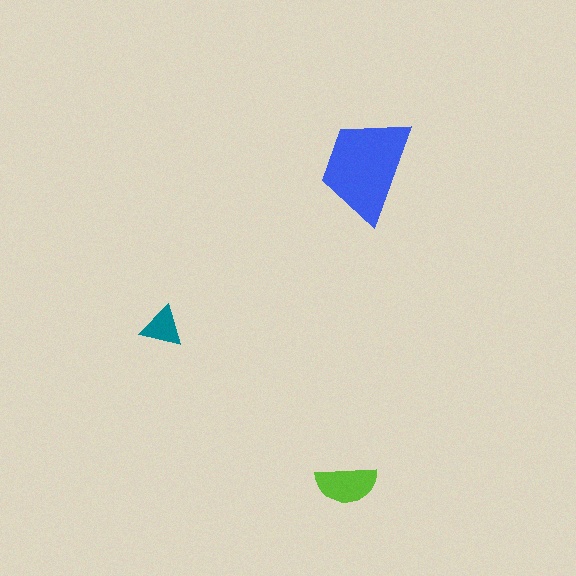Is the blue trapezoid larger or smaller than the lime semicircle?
Larger.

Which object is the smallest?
The teal triangle.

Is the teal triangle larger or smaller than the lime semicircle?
Smaller.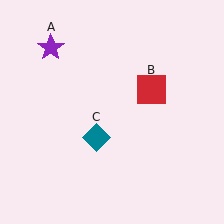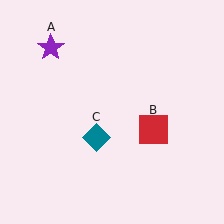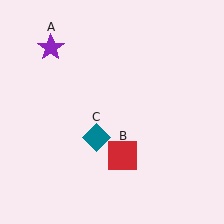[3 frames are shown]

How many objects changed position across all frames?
1 object changed position: red square (object B).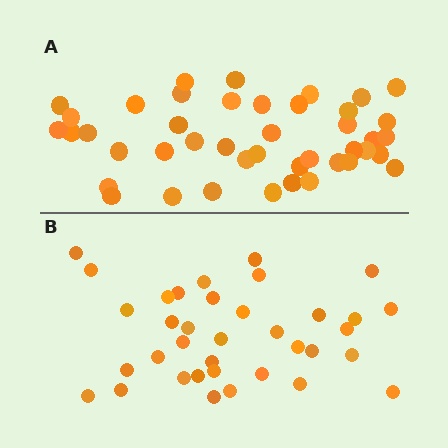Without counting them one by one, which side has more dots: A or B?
Region A (the top region) has more dots.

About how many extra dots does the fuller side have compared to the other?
Region A has roughly 8 or so more dots than region B.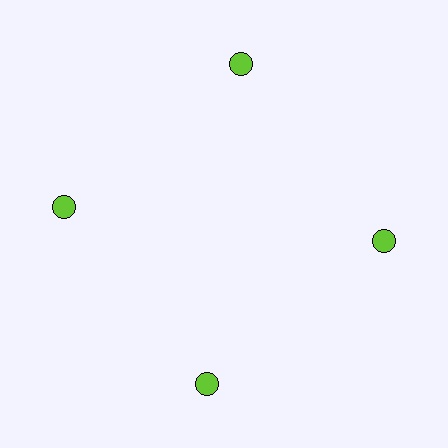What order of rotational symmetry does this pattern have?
This pattern has 4-fold rotational symmetry.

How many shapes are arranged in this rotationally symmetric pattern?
There are 4 shapes, arranged in 4 groups of 1.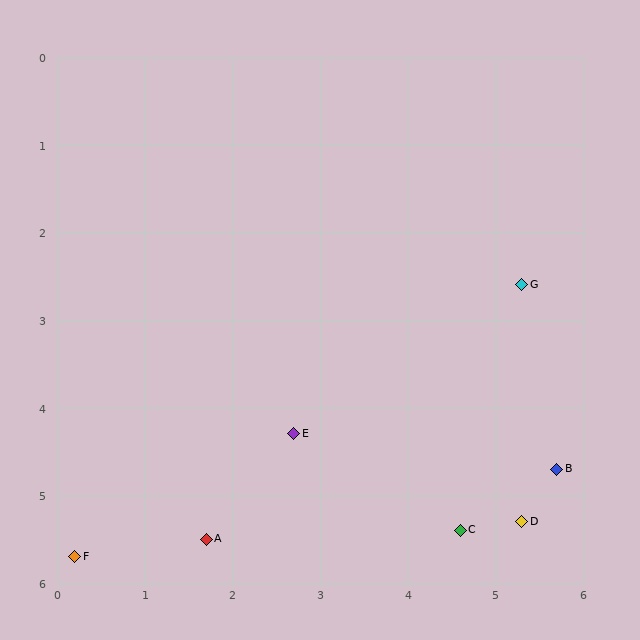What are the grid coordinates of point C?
Point C is at approximately (4.6, 5.4).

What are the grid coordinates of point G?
Point G is at approximately (5.3, 2.6).